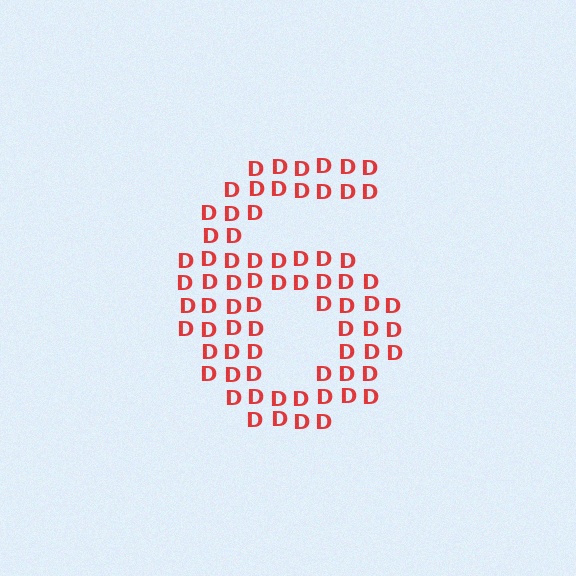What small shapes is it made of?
It is made of small letter D's.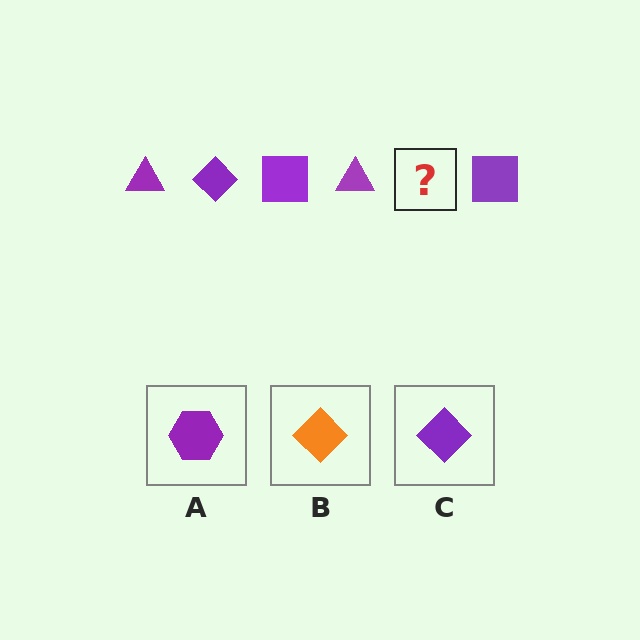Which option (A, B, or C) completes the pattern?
C.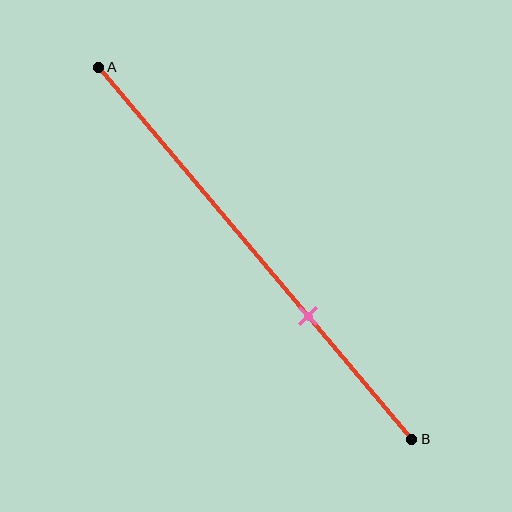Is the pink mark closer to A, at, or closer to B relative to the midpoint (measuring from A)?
The pink mark is closer to point B than the midpoint of segment AB.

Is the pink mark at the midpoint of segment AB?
No, the mark is at about 65% from A, not at the 50% midpoint.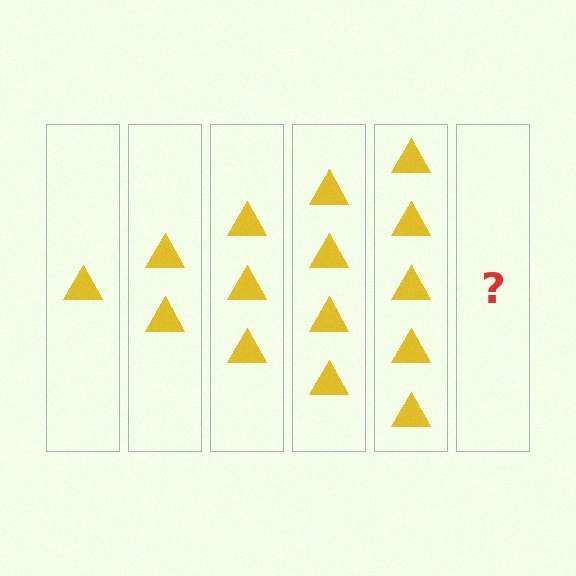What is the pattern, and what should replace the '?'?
The pattern is that each step adds one more triangle. The '?' should be 6 triangles.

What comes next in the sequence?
The next element should be 6 triangles.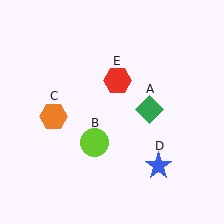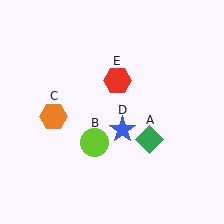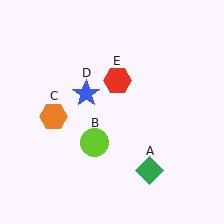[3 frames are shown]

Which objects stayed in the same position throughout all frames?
Lime circle (object B) and orange hexagon (object C) and red hexagon (object E) remained stationary.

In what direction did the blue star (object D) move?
The blue star (object D) moved up and to the left.